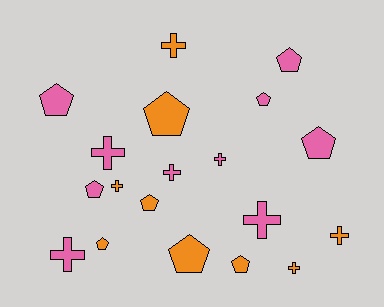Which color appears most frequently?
Pink, with 10 objects.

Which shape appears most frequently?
Pentagon, with 10 objects.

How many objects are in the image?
There are 19 objects.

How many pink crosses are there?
There are 5 pink crosses.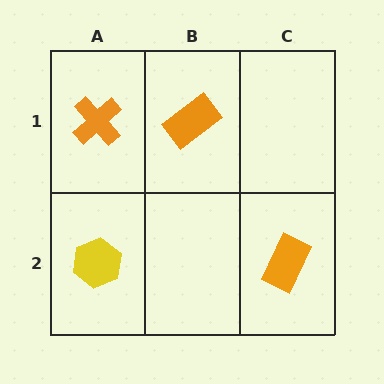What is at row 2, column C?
An orange rectangle.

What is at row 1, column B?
An orange rectangle.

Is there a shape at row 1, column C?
No, that cell is empty.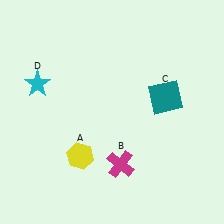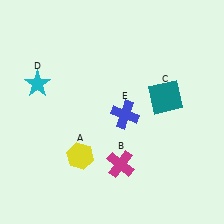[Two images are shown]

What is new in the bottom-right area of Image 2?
A blue cross (E) was added in the bottom-right area of Image 2.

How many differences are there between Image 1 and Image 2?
There is 1 difference between the two images.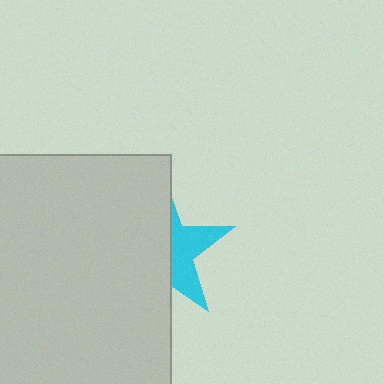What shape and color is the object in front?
The object in front is a light gray rectangle.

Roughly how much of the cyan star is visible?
A small part of it is visible (roughly 39%).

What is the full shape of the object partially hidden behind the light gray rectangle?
The partially hidden object is a cyan star.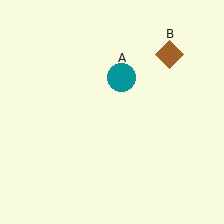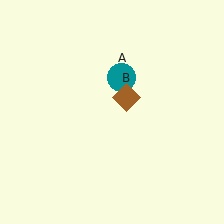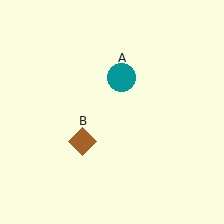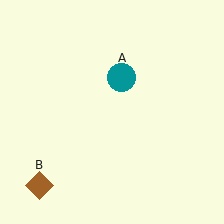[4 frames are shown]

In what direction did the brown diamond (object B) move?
The brown diamond (object B) moved down and to the left.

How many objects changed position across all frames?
1 object changed position: brown diamond (object B).